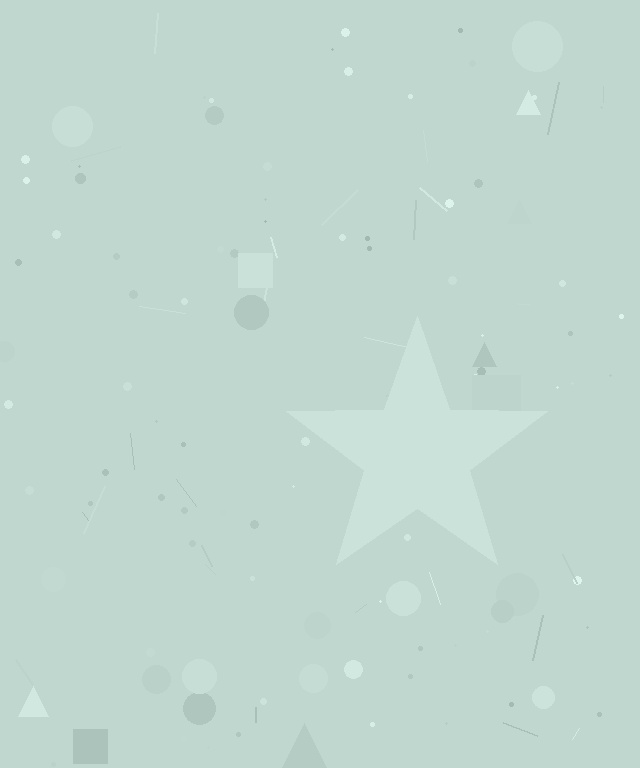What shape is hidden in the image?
A star is hidden in the image.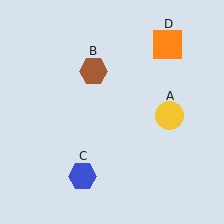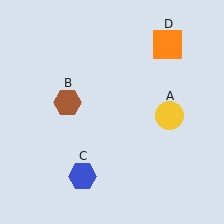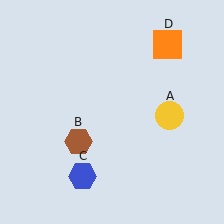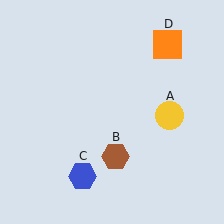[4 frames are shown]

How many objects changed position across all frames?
1 object changed position: brown hexagon (object B).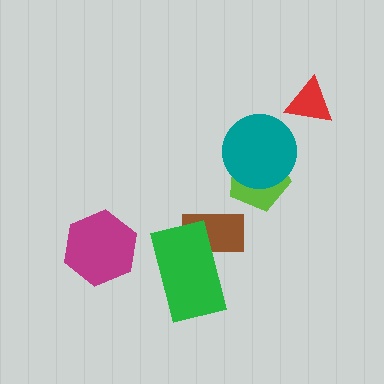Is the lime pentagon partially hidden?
Yes, it is partially covered by another shape.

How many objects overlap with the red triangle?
0 objects overlap with the red triangle.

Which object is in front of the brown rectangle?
The green rectangle is in front of the brown rectangle.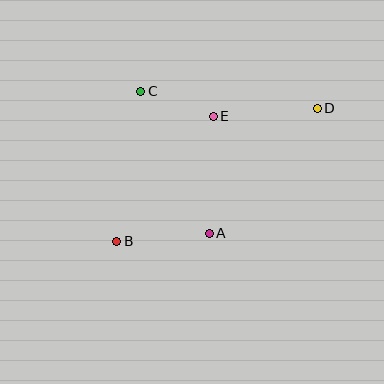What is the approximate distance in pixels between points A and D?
The distance between A and D is approximately 165 pixels.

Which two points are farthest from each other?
Points B and D are farthest from each other.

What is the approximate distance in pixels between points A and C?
The distance between A and C is approximately 158 pixels.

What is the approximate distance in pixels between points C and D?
The distance between C and D is approximately 177 pixels.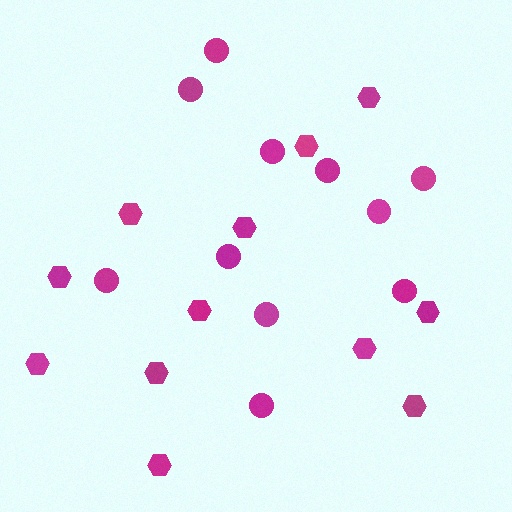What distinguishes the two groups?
There are 2 groups: one group of circles (11) and one group of hexagons (12).